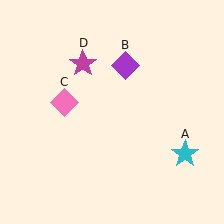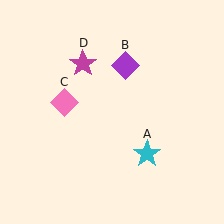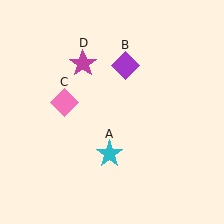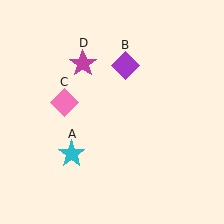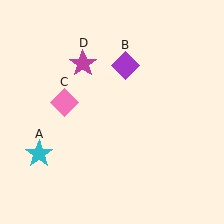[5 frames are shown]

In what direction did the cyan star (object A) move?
The cyan star (object A) moved left.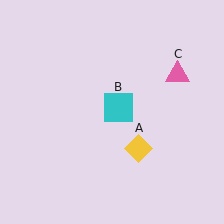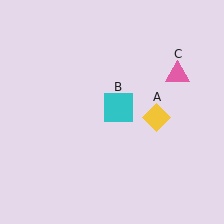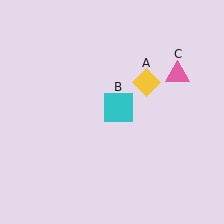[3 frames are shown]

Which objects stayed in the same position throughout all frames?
Cyan square (object B) and pink triangle (object C) remained stationary.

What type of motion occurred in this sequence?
The yellow diamond (object A) rotated counterclockwise around the center of the scene.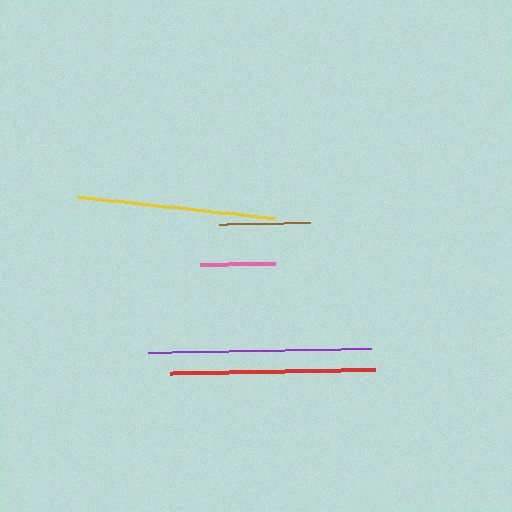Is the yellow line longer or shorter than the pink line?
The yellow line is longer than the pink line.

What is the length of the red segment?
The red segment is approximately 205 pixels long.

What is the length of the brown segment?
The brown segment is approximately 92 pixels long.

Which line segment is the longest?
The purple line is the longest at approximately 223 pixels.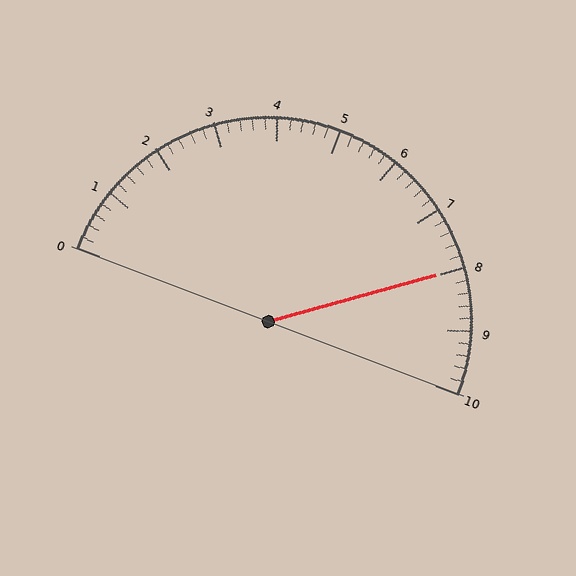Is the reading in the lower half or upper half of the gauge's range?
The reading is in the upper half of the range (0 to 10).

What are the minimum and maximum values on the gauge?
The gauge ranges from 0 to 10.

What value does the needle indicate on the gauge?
The needle indicates approximately 8.0.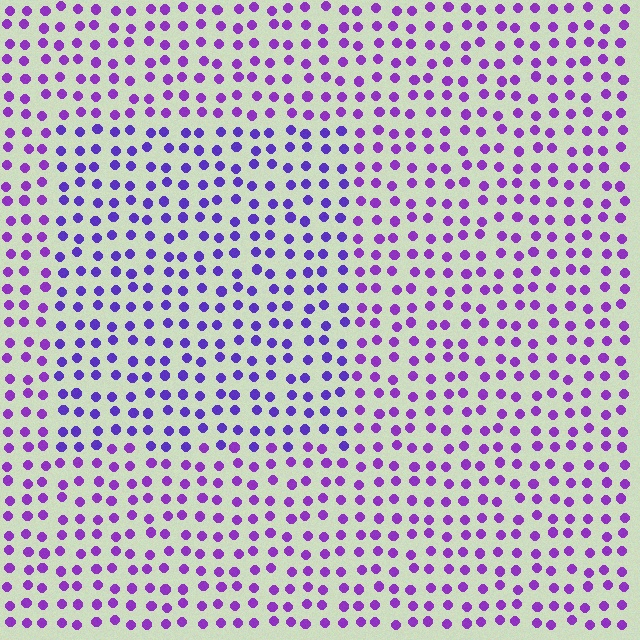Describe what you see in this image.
The image is filled with small purple elements in a uniform arrangement. A rectangle-shaped region is visible where the elements are tinted to a slightly different hue, forming a subtle color boundary.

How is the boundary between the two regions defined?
The boundary is defined purely by a slight shift in hue (about 23 degrees). Spacing, size, and orientation are identical on both sides.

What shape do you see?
I see a rectangle.